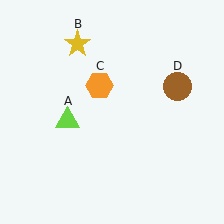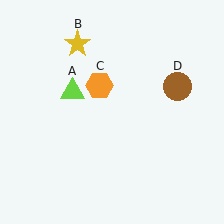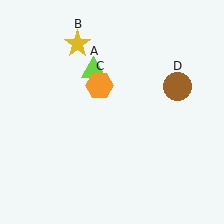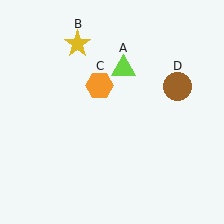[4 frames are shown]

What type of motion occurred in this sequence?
The lime triangle (object A) rotated clockwise around the center of the scene.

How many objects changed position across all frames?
1 object changed position: lime triangle (object A).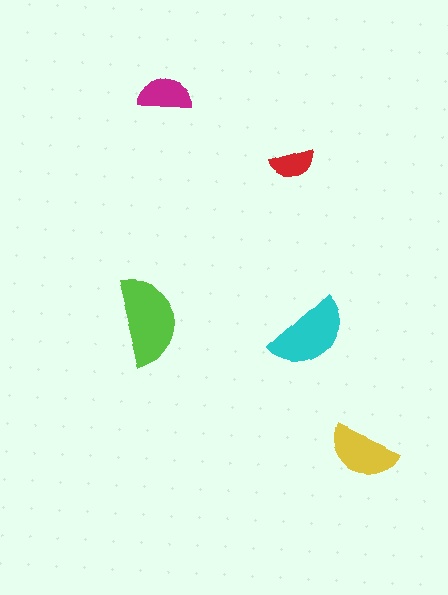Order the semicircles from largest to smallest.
the lime one, the cyan one, the yellow one, the magenta one, the red one.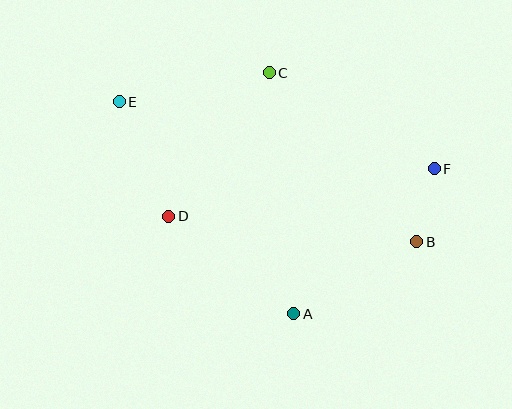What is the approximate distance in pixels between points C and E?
The distance between C and E is approximately 153 pixels.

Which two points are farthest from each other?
Points B and E are farthest from each other.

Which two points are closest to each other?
Points B and F are closest to each other.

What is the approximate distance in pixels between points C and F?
The distance between C and F is approximately 191 pixels.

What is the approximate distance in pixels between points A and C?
The distance between A and C is approximately 242 pixels.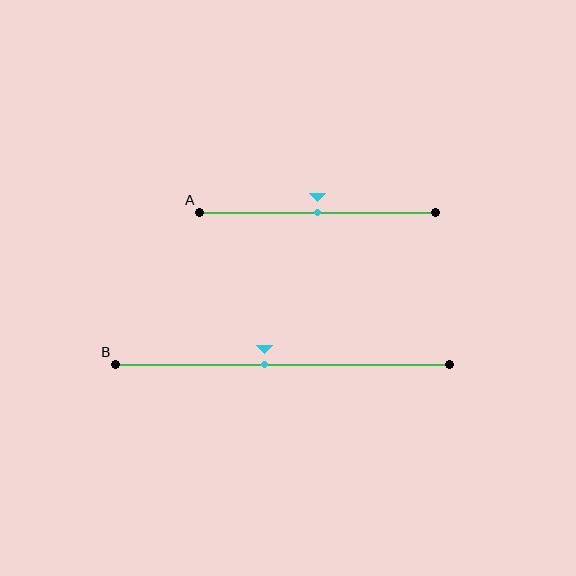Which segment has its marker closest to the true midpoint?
Segment A has its marker closest to the true midpoint.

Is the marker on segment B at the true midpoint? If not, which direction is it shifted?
No, the marker on segment B is shifted to the left by about 5% of the segment length.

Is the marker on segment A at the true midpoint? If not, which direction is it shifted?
Yes, the marker on segment A is at the true midpoint.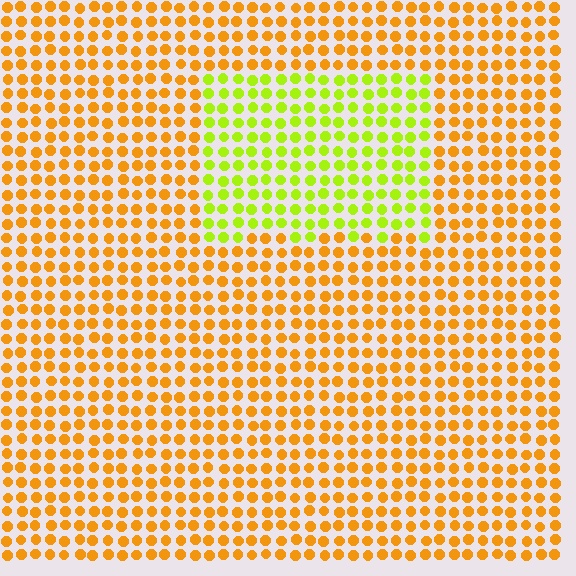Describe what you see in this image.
The image is filled with small orange elements in a uniform arrangement. A rectangle-shaped region is visible where the elements are tinted to a slightly different hue, forming a subtle color boundary.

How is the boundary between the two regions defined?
The boundary is defined purely by a slight shift in hue (about 45 degrees). Spacing, size, and orientation are identical on both sides.